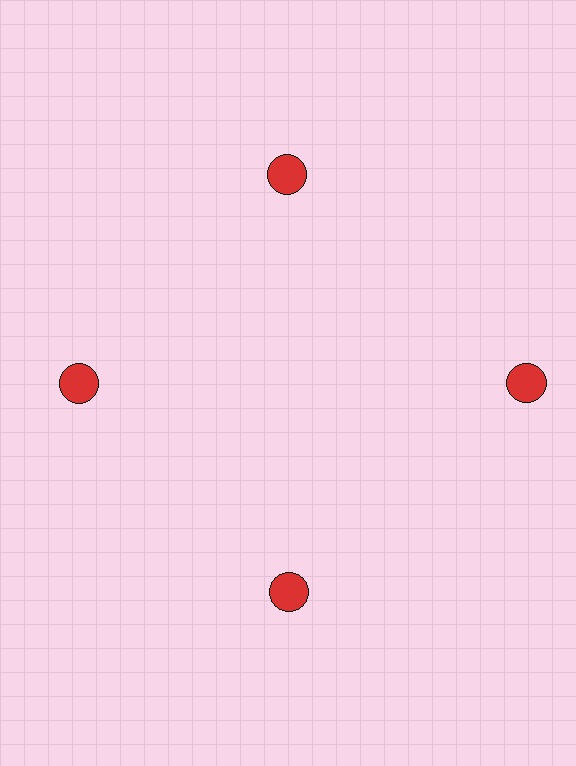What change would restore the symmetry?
The symmetry would be restored by moving it inward, back onto the ring so that all 4 circles sit at equal angles and equal distance from the center.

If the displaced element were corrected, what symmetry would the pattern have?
It would have 4-fold rotational symmetry — the pattern would map onto itself every 90 degrees.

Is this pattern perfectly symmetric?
No. The 4 red circles are arranged in a ring, but one element near the 3 o'clock position is pushed outward from the center, breaking the 4-fold rotational symmetry.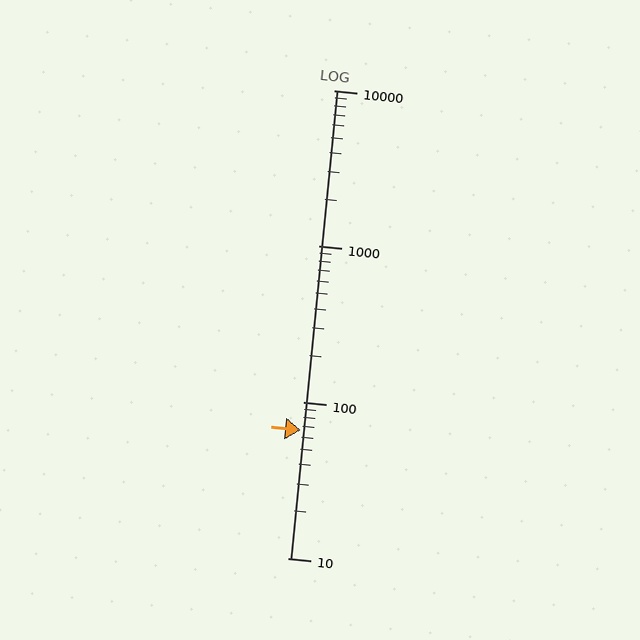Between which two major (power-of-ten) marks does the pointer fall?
The pointer is between 10 and 100.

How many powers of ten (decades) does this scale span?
The scale spans 3 decades, from 10 to 10000.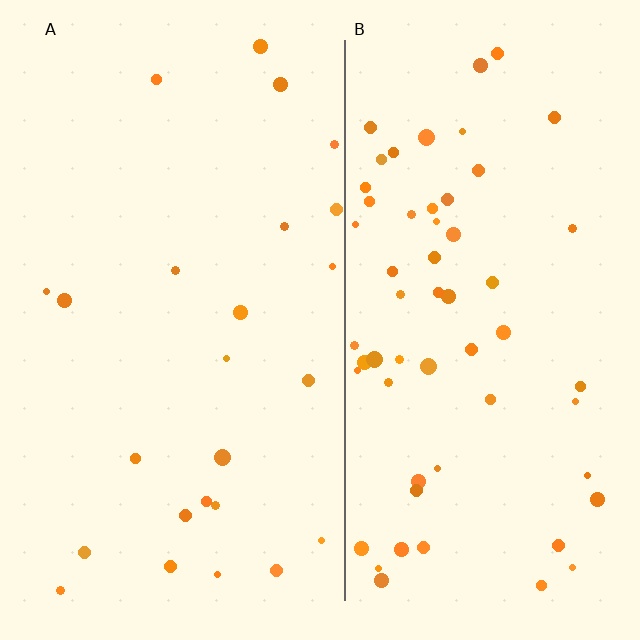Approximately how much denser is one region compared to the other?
Approximately 2.4× — region B over region A.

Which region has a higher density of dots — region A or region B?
B (the right).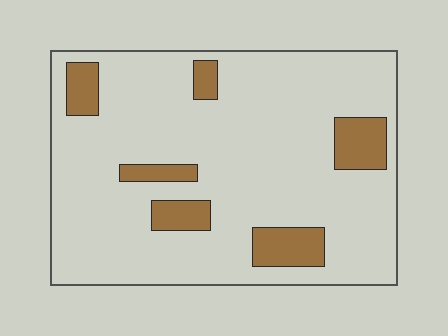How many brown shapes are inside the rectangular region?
6.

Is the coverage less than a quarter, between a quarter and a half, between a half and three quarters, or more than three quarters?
Less than a quarter.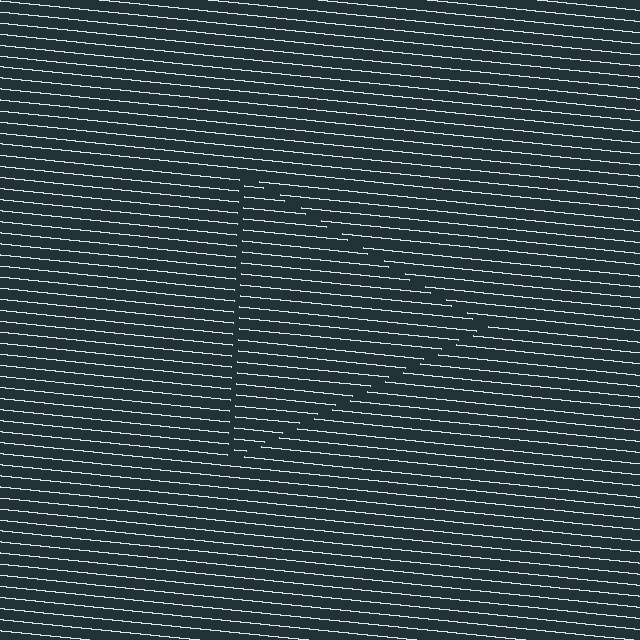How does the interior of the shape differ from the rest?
The interior of the shape contains the same grating, shifted by half a period — the contour is defined by the phase discontinuity where line-ends from the inner and outer gratings abut.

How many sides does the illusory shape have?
3 sides — the line-ends trace a triangle.